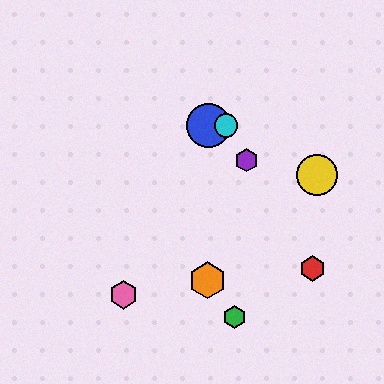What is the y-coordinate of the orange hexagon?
The orange hexagon is at y≈280.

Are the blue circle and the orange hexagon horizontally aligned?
No, the blue circle is at y≈126 and the orange hexagon is at y≈280.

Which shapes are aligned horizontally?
The blue circle, the cyan circle are aligned horizontally.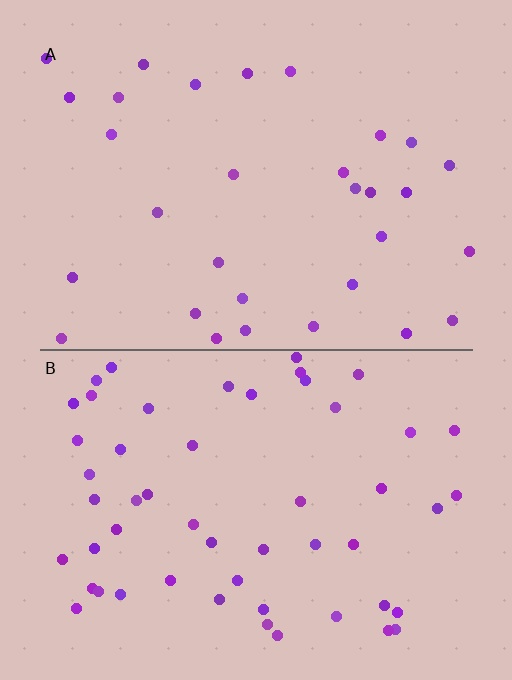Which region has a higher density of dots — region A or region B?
B (the bottom).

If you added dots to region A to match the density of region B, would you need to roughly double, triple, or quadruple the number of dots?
Approximately double.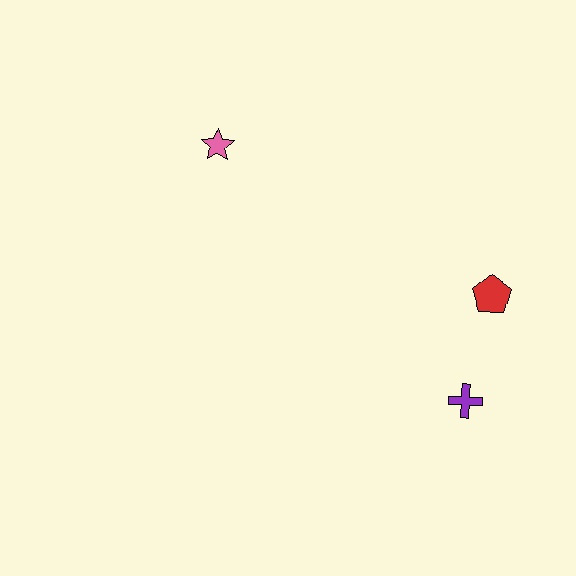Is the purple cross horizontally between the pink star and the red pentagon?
Yes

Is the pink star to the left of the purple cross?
Yes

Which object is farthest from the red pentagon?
The pink star is farthest from the red pentagon.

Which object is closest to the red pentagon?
The purple cross is closest to the red pentagon.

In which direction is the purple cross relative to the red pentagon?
The purple cross is below the red pentagon.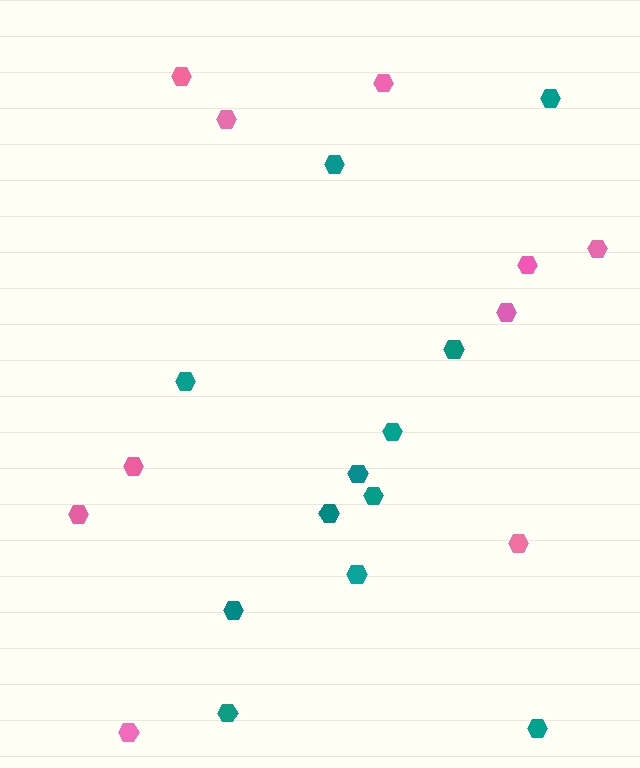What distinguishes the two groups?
There are 2 groups: one group of pink hexagons (10) and one group of teal hexagons (12).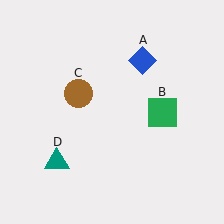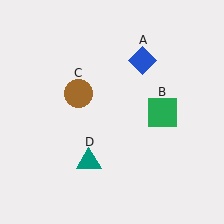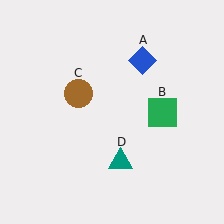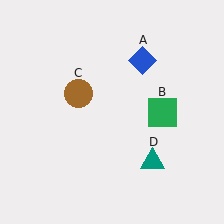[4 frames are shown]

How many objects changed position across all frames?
1 object changed position: teal triangle (object D).